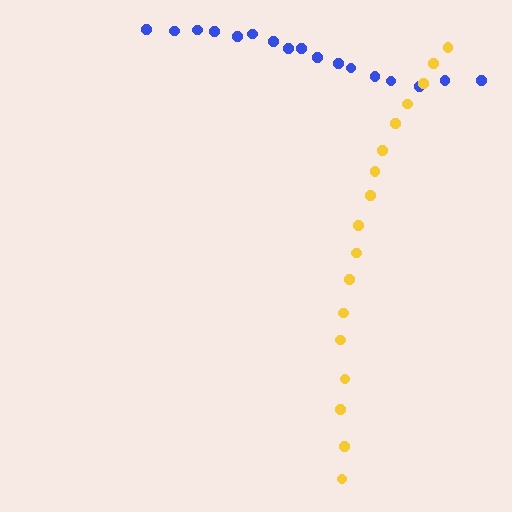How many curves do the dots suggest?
There are 2 distinct paths.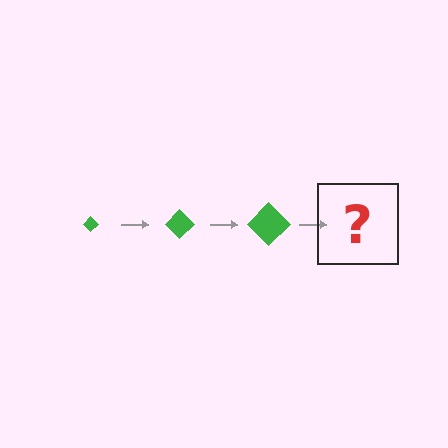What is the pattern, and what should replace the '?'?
The pattern is that the diamond gets progressively larger each step. The '?' should be a green diamond, larger than the previous one.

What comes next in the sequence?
The next element should be a green diamond, larger than the previous one.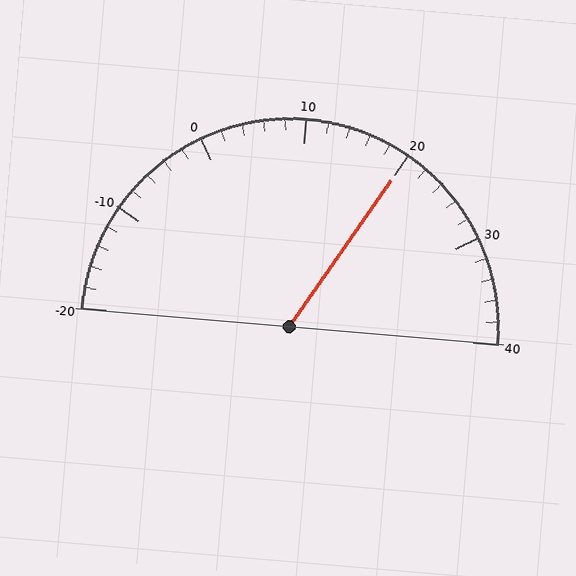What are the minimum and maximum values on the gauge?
The gauge ranges from -20 to 40.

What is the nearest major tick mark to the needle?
The nearest major tick mark is 20.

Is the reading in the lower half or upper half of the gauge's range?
The reading is in the upper half of the range (-20 to 40).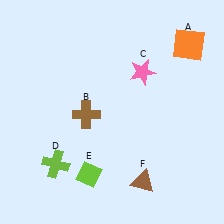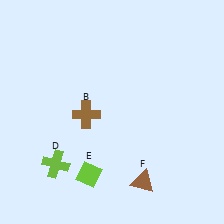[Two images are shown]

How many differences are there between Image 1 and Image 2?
There are 2 differences between the two images.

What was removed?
The orange square (A), the pink star (C) were removed in Image 2.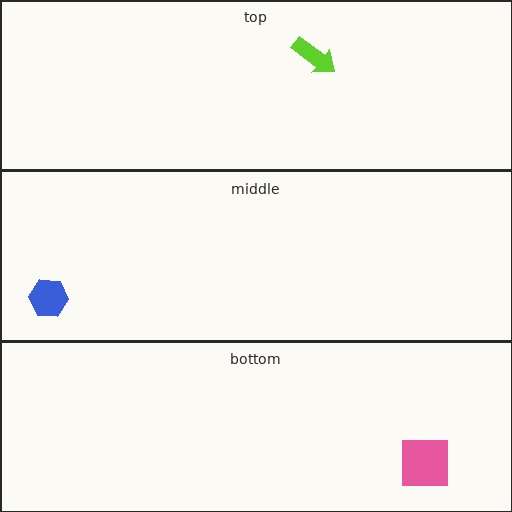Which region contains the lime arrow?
The top region.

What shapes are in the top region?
The lime arrow.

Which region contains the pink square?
The bottom region.